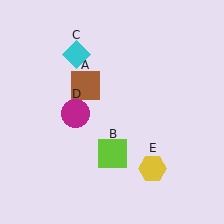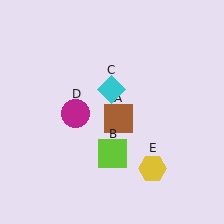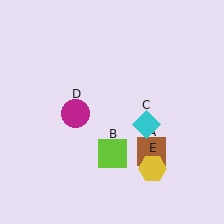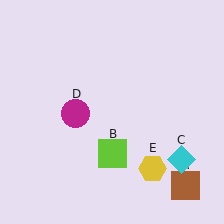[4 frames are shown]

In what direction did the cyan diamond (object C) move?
The cyan diamond (object C) moved down and to the right.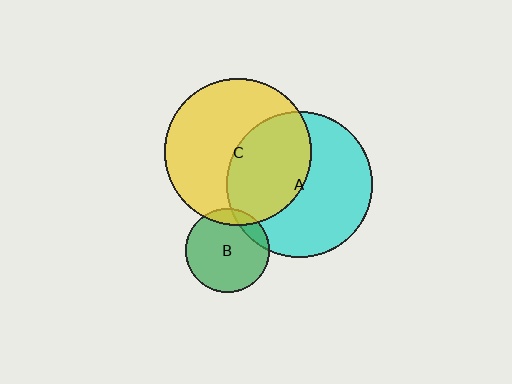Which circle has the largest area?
Circle C (yellow).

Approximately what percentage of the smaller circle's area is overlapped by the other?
Approximately 45%.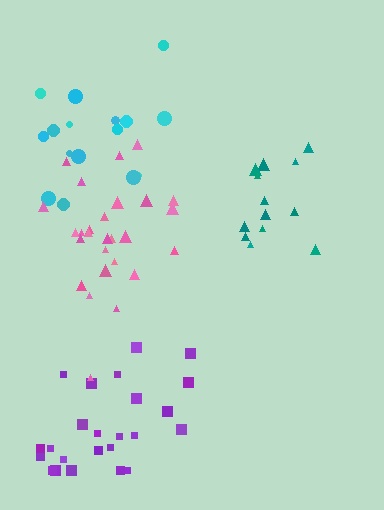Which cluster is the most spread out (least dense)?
Pink.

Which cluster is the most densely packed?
Teal.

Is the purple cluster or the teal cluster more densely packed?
Teal.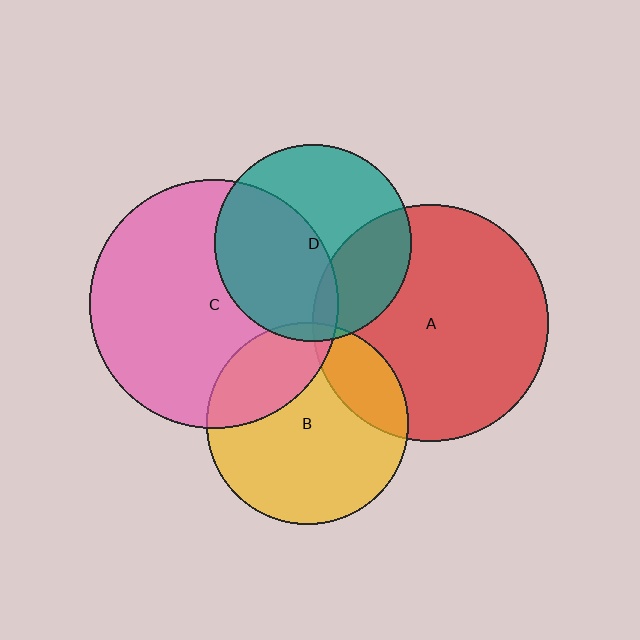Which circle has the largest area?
Circle C (pink).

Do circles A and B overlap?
Yes.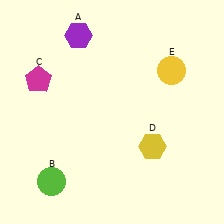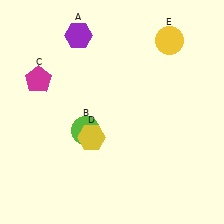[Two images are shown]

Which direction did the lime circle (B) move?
The lime circle (B) moved up.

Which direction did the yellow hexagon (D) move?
The yellow hexagon (D) moved left.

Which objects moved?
The objects that moved are: the lime circle (B), the yellow hexagon (D), the yellow circle (E).